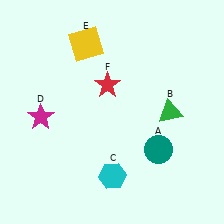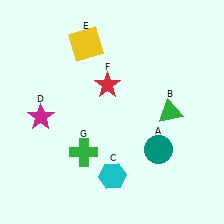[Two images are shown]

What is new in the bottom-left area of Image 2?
A green cross (G) was added in the bottom-left area of Image 2.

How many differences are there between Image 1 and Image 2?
There is 1 difference between the two images.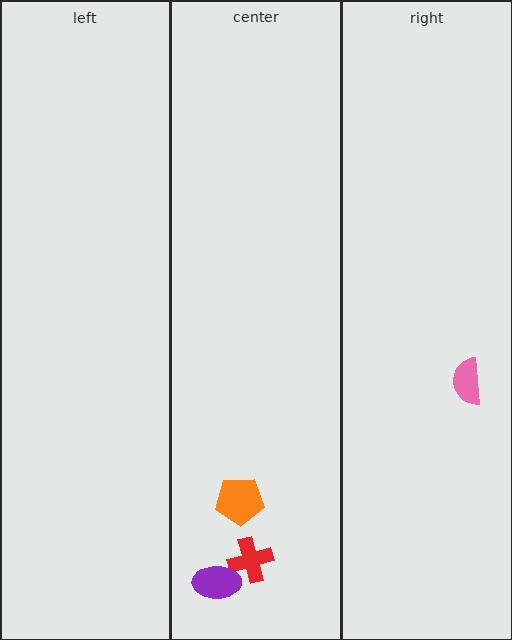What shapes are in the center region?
The red cross, the orange pentagon, the purple ellipse.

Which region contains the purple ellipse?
The center region.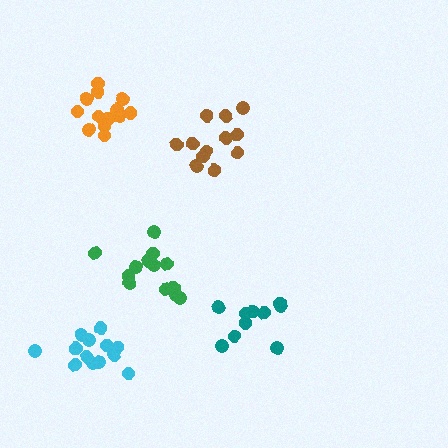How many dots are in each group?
Group 1: 10 dots, Group 2: 12 dots, Group 3: 14 dots, Group 4: 13 dots, Group 5: 13 dots (62 total).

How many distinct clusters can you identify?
There are 5 distinct clusters.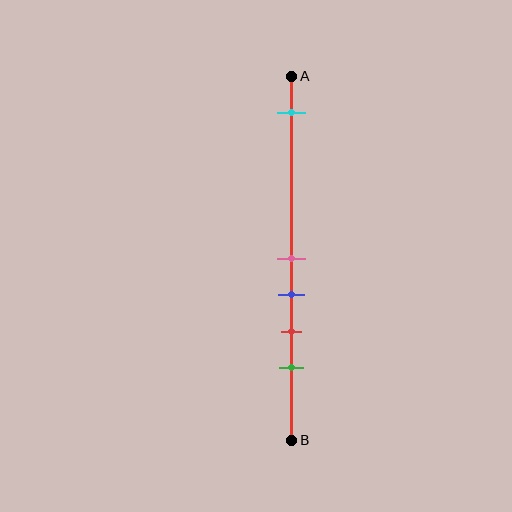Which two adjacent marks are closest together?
The pink and blue marks are the closest adjacent pair.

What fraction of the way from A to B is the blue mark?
The blue mark is approximately 60% (0.6) of the way from A to B.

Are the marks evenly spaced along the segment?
No, the marks are not evenly spaced.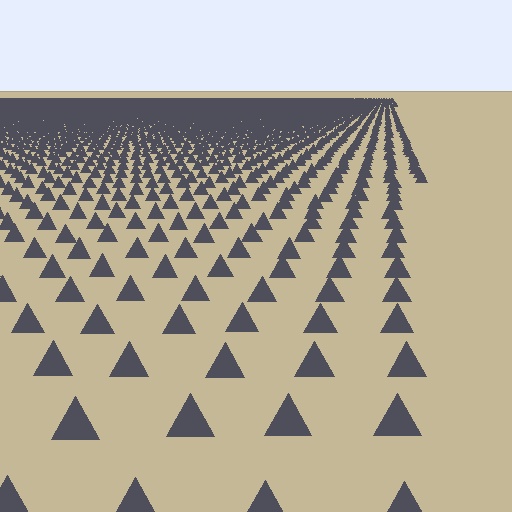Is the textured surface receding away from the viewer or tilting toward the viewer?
The surface is receding away from the viewer. Texture elements get smaller and denser toward the top.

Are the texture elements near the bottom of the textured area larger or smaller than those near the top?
Larger. Near the bottom, elements are closer to the viewer and appear at a bigger on-screen size.